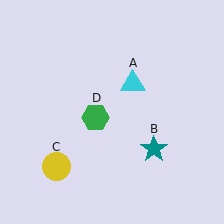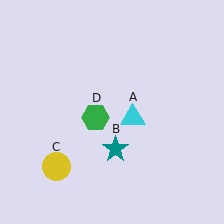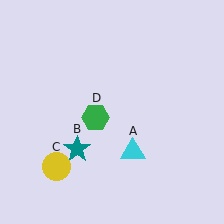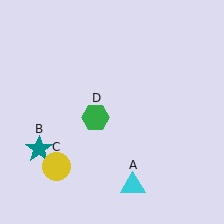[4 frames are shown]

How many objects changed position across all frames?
2 objects changed position: cyan triangle (object A), teal star (object B).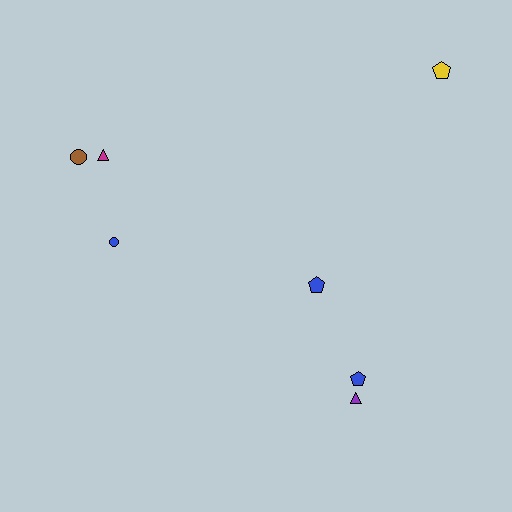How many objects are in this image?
There are 7 objects.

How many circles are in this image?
There are 2 circles.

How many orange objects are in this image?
There are no orange objects.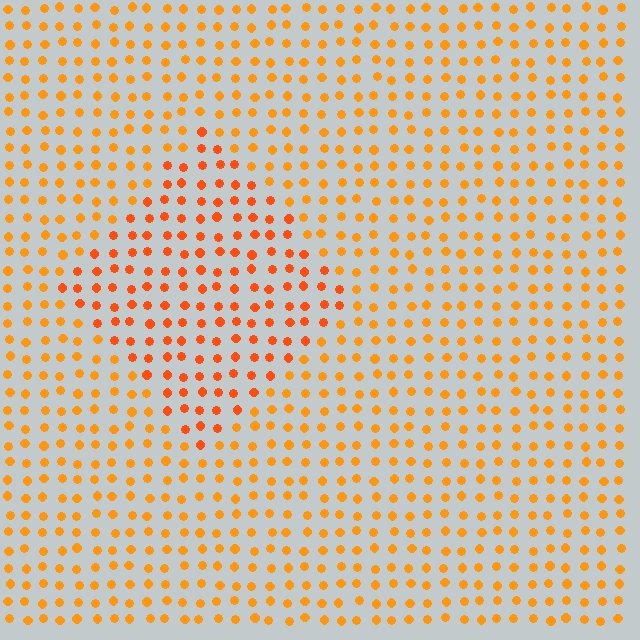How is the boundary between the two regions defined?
The boundary is defined purely by a slight shift in hue (about 18 degrees). Spacing, size, and orientation are identical on both sides.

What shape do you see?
I see a diamond.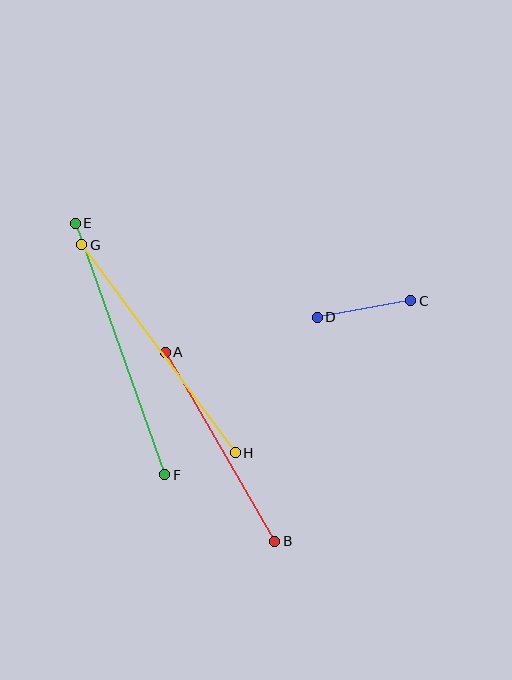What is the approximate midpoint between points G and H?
The midpoint is at approximately (159, 349) pixels.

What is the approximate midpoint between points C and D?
The midpoint is at approximately (364, 309) pixels.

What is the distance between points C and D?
The distance is approximately 95 pixels.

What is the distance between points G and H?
The distance is approximately 259 pixels.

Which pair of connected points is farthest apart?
Points E and F are farthest apart.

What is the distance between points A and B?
The distance is approximately 218 pixels.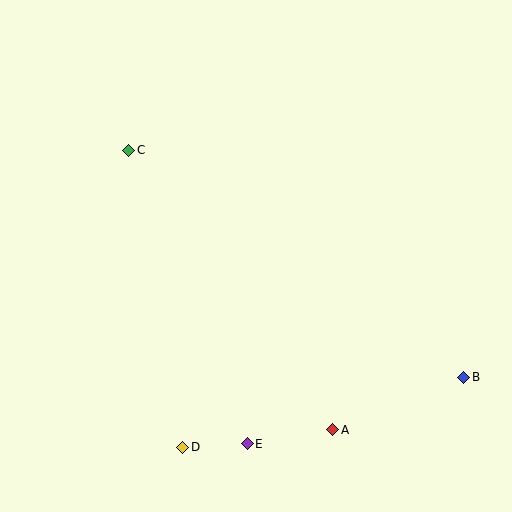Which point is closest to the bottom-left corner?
Point D is closest to the bottom-left corner.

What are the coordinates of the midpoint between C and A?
The midpoint between C and A is at (231, 290).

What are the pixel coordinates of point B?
Point B is at (464, 377).